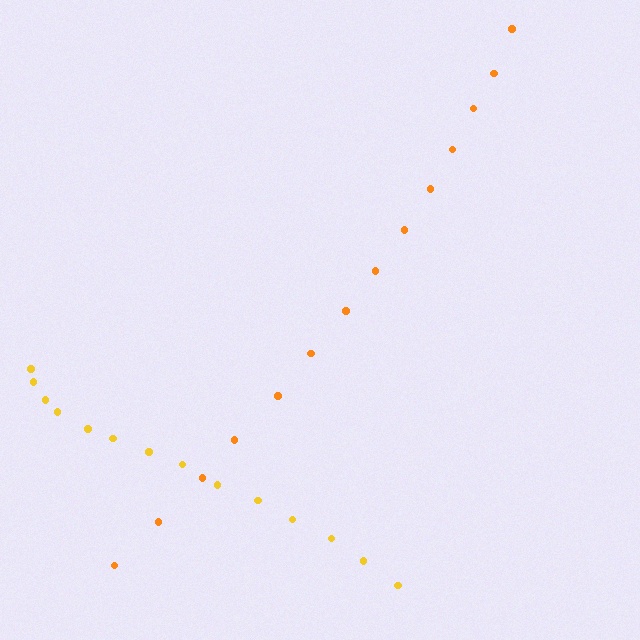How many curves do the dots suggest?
There are 2 distinct paths.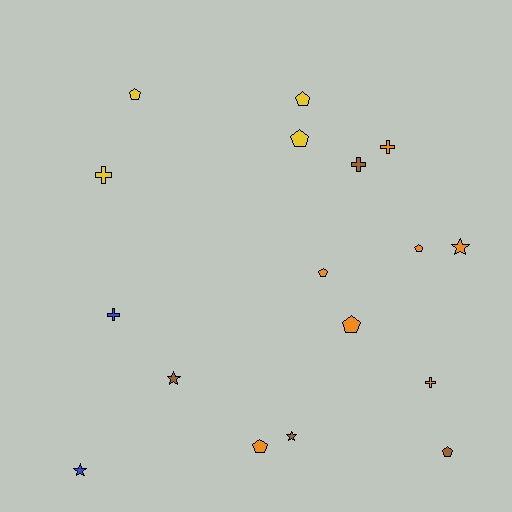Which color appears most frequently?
Orange, with 7 objects.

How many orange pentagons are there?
There are 4 orange pentagons.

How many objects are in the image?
There are 17 objects.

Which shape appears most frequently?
Pentagon, with 8 objects.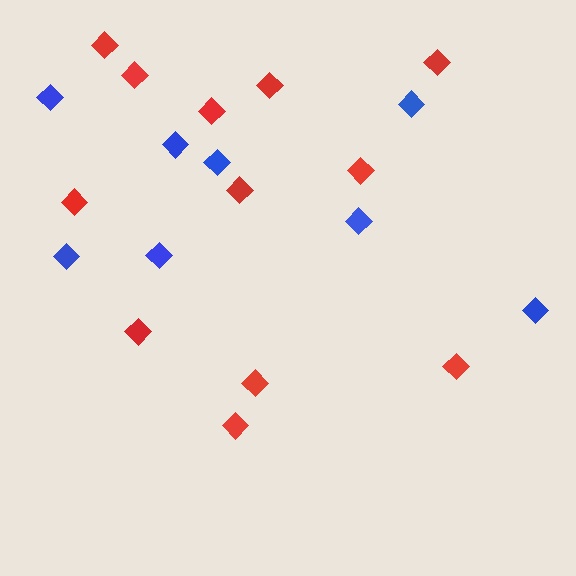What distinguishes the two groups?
There are 2 groups: one group of blue diamonds (8) and one group of red diamonds (12).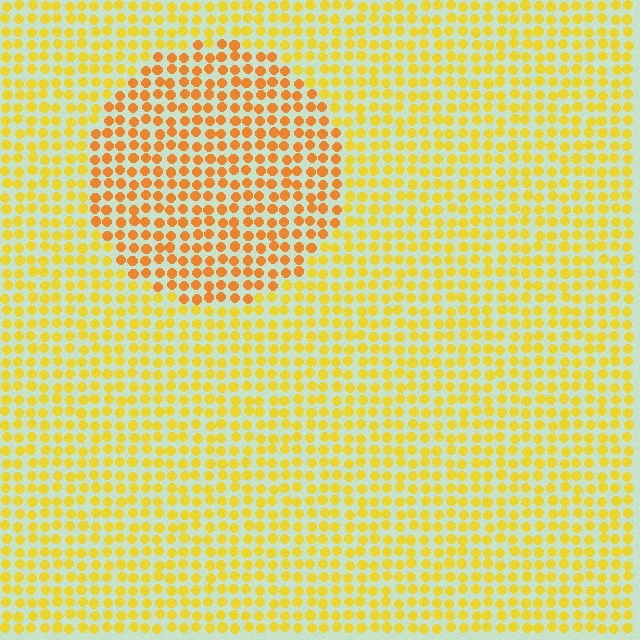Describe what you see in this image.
The image is filled with small yellow elements in a uniform arrangement. A circle-shaped region is visible where the elements are tinted to a slightly different hue, forming a subtle color boundary.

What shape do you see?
I see a circle.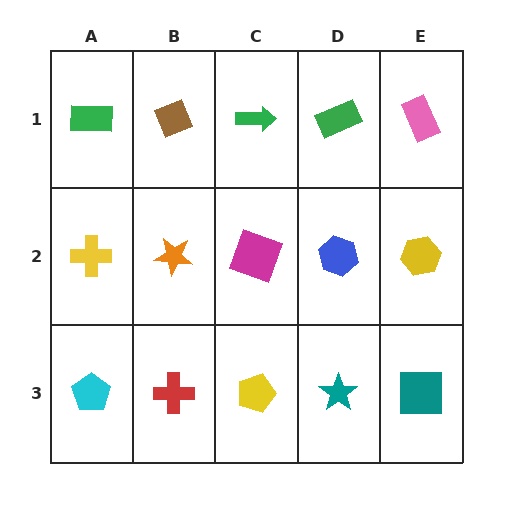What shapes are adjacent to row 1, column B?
An orange star (row 2, column B), a green rectangle (row 1, column A), a green arrow (row 1, column C).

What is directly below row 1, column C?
A magenta square.